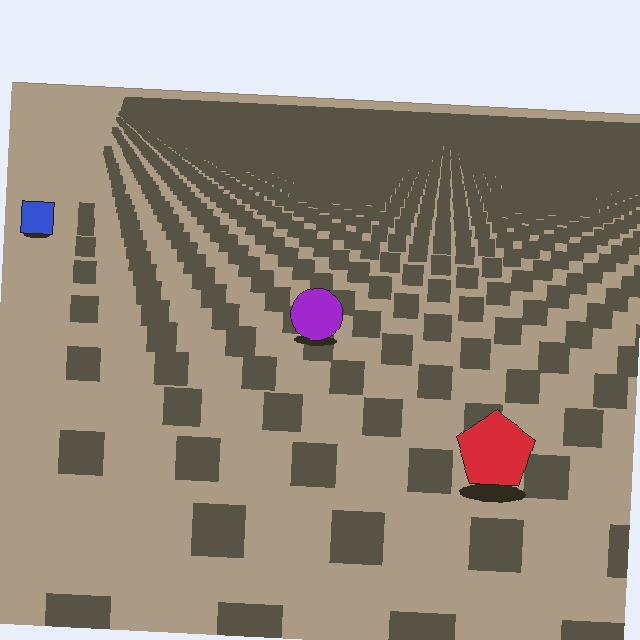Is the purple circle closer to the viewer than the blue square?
Yes. The purple circle is closer — you can tell from the texture gradient: the ground texture is coarser near it.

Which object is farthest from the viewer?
The blue square is farthest from the viewer. It appears smaller and the ground texture around it is denser.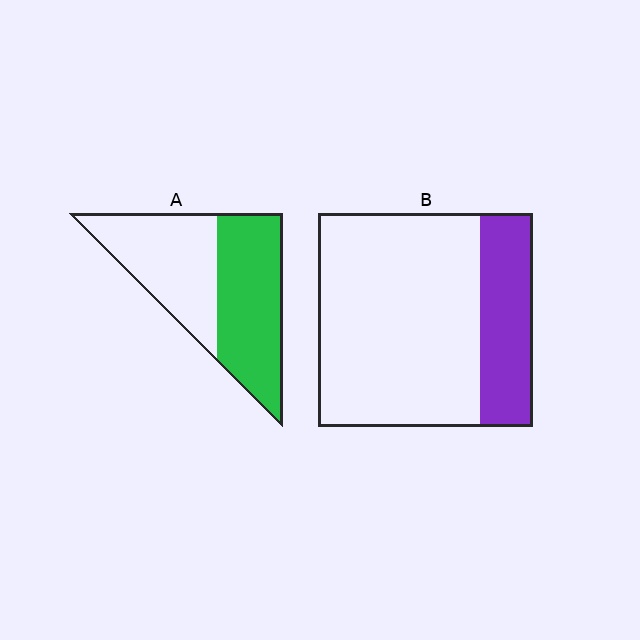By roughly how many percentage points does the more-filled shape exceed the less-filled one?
By roughly 25 percentage points (A over B).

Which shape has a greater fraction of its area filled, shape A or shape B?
Shape A.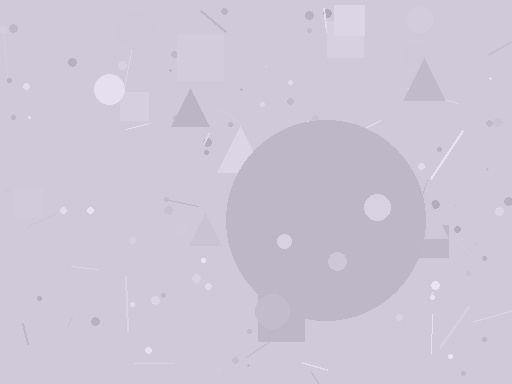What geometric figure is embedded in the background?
A circle is embedded in the background.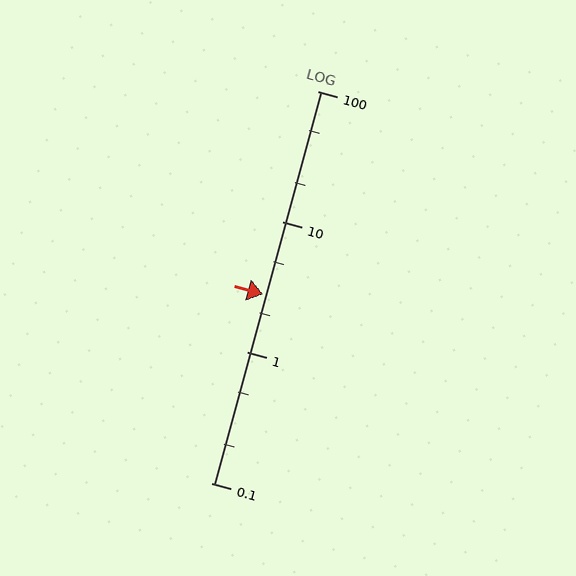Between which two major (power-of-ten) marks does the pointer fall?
The pointer is between 1 and 10.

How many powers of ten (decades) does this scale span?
The scale spans 3 decades, from 0.1 to 100.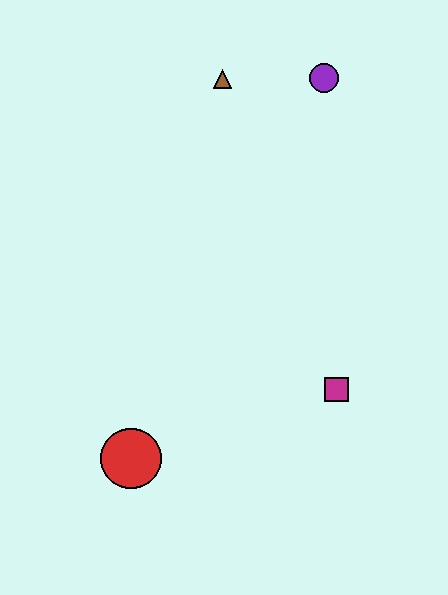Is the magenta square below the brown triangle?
Yes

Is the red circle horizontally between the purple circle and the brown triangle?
No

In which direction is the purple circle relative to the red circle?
The purple circle is above the red circle.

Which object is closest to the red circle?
The magenta square is closest to the red circle.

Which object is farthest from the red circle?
The purple circle is farthest from the red circle.